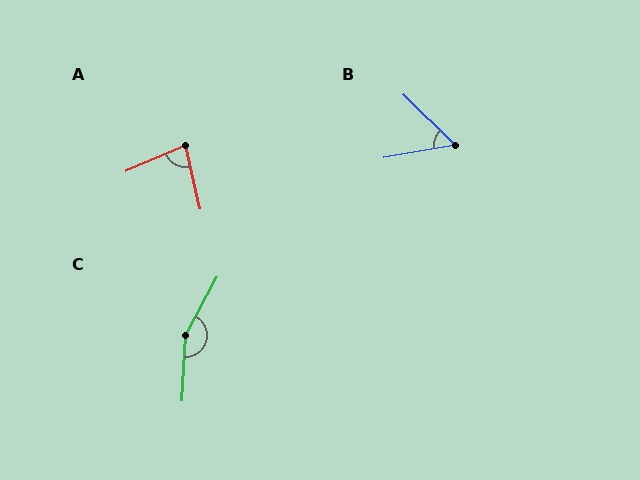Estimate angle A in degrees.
Approximately 80 degrees.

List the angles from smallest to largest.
B (55°), A (80°), C (155°).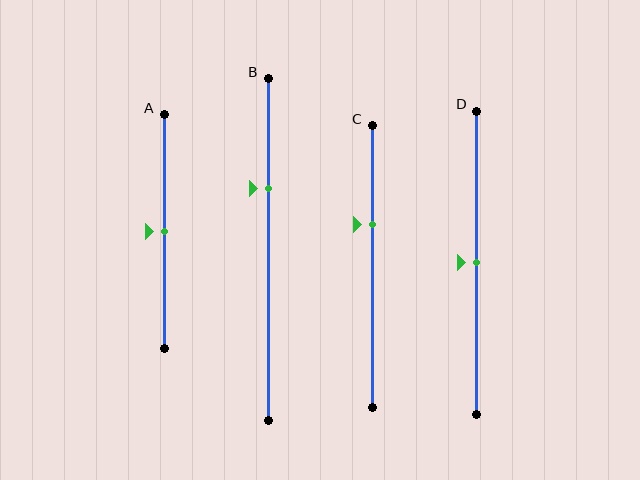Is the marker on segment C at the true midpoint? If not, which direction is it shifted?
No, the marker on segment C is shifted upward by about 15% of the segment length.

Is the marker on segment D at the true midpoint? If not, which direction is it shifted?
Yes, the marker on segment D is at the true midpoint.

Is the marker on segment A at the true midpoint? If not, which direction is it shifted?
Yes, the marker on segment A is at the true midpoint.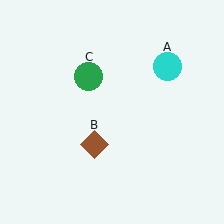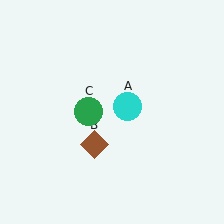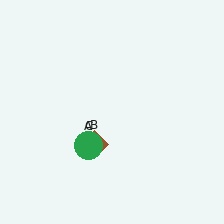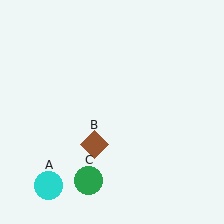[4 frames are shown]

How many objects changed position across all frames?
2 objects changed position: cyan circle (object A), green circle (object C).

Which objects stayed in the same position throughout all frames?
Brown diamond (object B) remained stationary.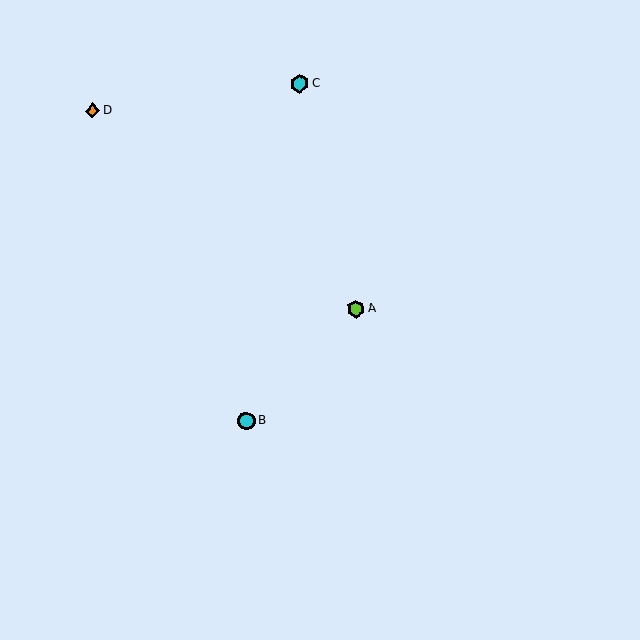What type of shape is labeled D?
Shape D is an orange diamond.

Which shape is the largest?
The cyan hexagon (labeled C) is the largest.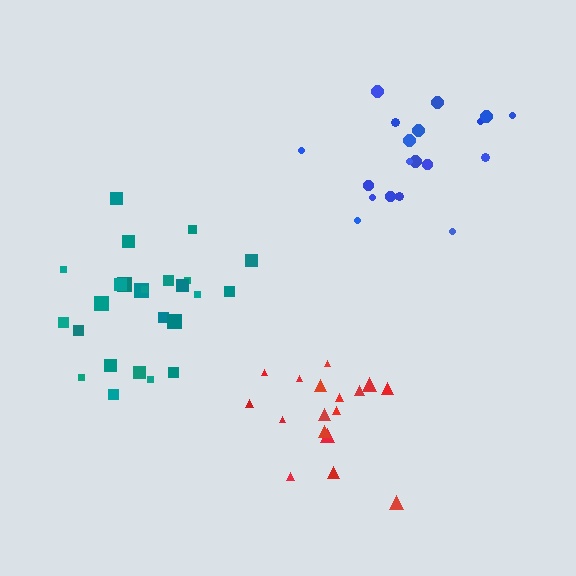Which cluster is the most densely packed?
Red.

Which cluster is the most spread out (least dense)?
Blue.